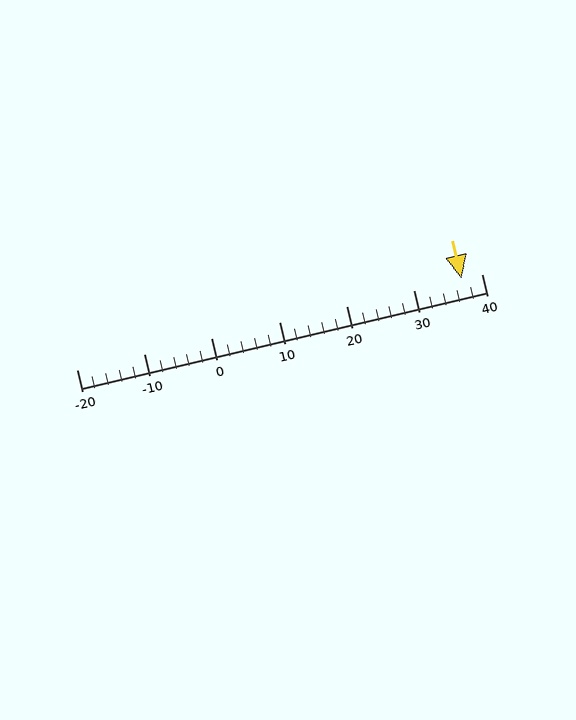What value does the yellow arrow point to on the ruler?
The yellow arrow points to approximately 37.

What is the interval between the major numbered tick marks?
The major tick marks are spaced 10 units apart.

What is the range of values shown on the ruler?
The ruler shows values from -20 to 40.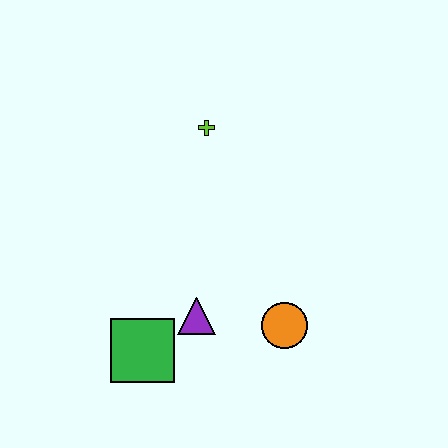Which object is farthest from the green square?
The lime cross is farthest from the green square.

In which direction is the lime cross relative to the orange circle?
The lime cross is above the orange circle.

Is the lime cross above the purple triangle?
Yes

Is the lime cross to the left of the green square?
No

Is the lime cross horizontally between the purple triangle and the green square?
No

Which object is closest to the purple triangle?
The green square is closest to the purple triangle.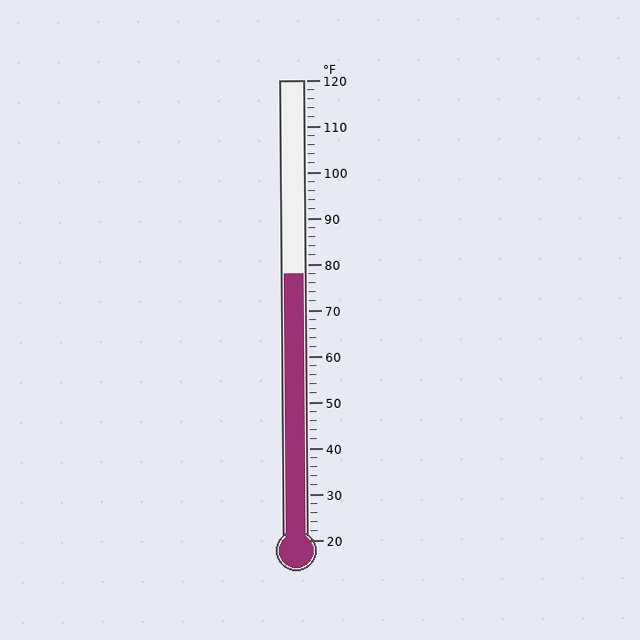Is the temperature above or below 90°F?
The temperature is below 90°F.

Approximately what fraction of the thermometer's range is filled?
The thermometer is filled to approximately 60% of its range.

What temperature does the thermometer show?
The thermometer shows approximately 78°F.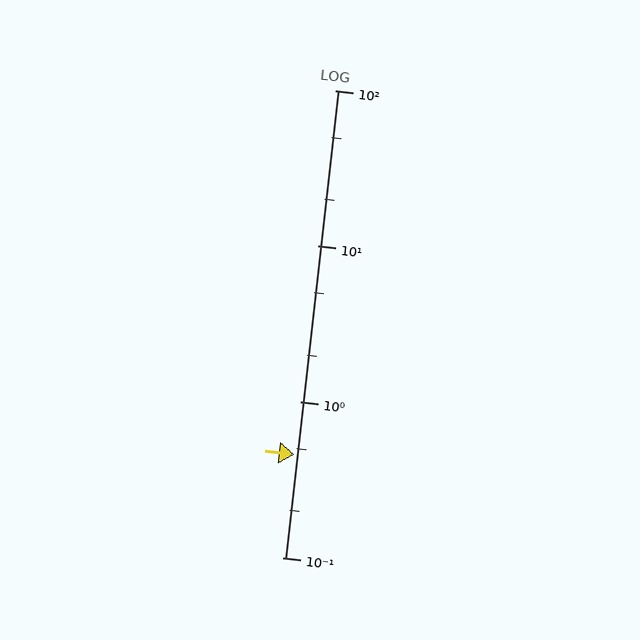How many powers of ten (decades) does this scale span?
The scale spans 3 decades, from 0.1 to 100.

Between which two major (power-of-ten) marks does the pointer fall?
The pointer is between 0.1 and 1.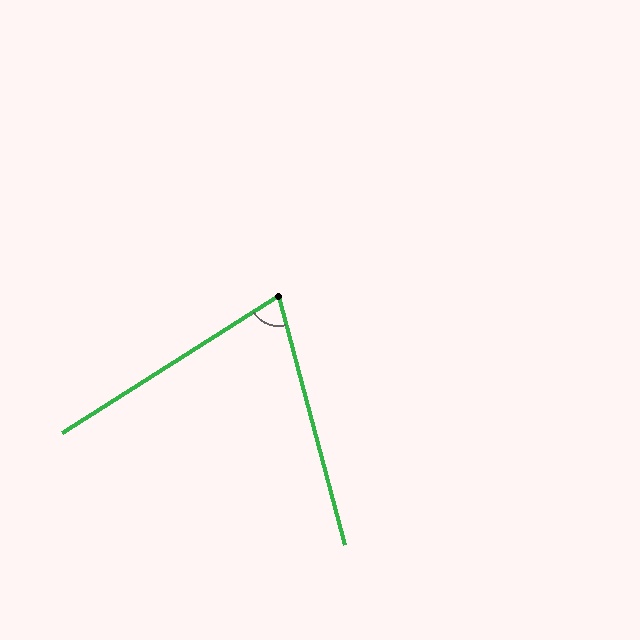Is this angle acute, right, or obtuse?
It is acute.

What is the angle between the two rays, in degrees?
Approximately 73 degrees.